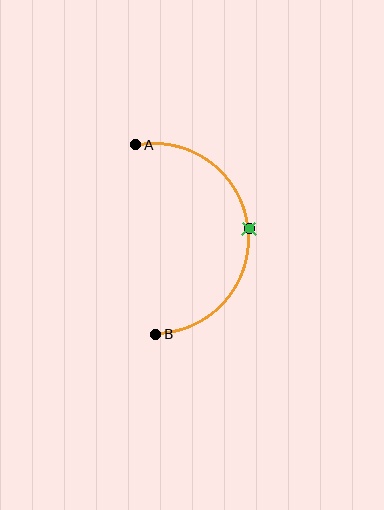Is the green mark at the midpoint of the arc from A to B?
Yes. The green mark lies on the arc at equal arc-length from both A and B — it is the arc midpoint.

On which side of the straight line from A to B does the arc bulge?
The arc bulges to the right of the straight line connecting A and B.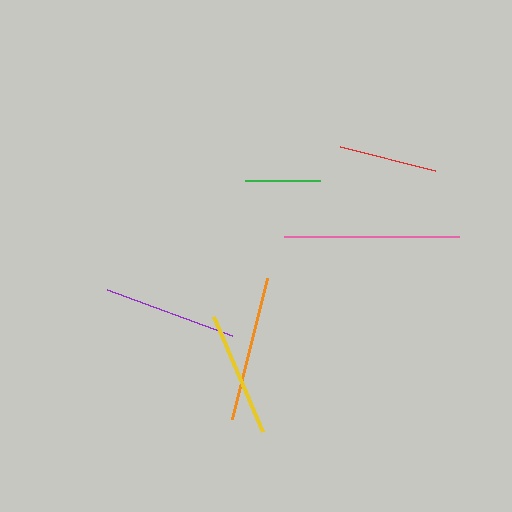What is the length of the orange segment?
The orange segment is approximately 145 pixels long.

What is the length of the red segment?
The red segment is approximately 98 pixels long.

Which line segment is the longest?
The pink line is the longest at approximately 176 pixels.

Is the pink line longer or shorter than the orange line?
The pink line is longer than the orange line.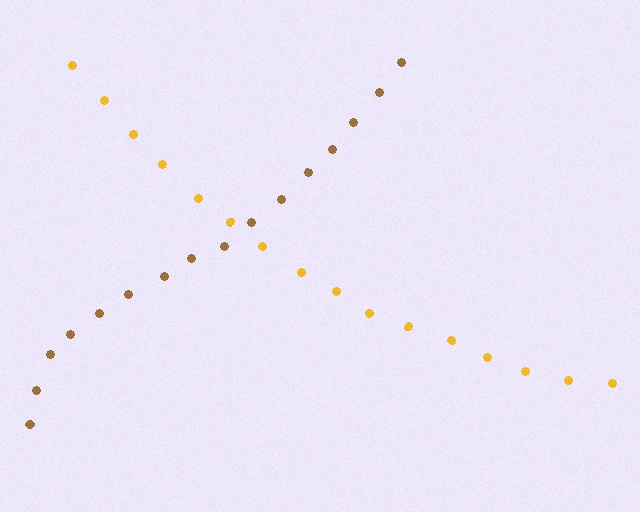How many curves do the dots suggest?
There are 2 distinct paths.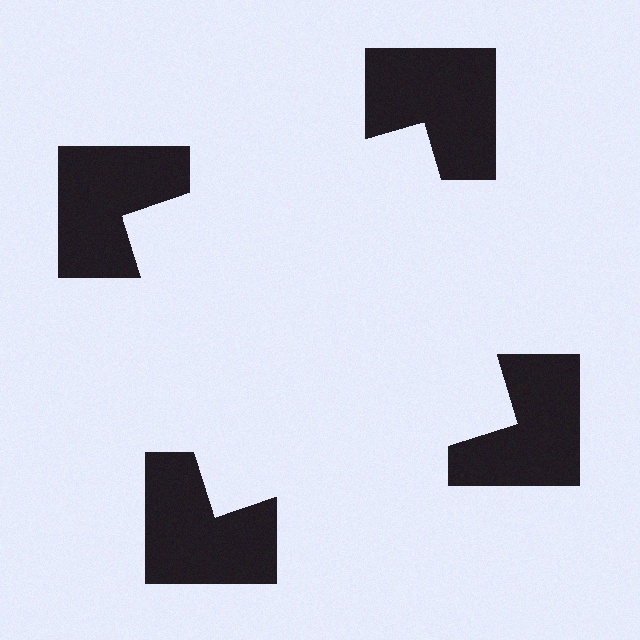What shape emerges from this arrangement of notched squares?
An illusory square — its edges are inferred from the aligned wedge cuts in the notched squares, not physically drawn.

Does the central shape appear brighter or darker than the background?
It typically appears slightly brighter than the background, even though no actual brightness change is drawn.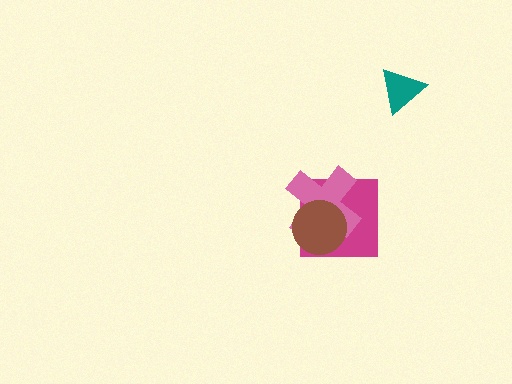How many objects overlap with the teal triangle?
0 objects overlap with the teal triangle.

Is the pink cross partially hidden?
Yes, it is partially covered by another shape.